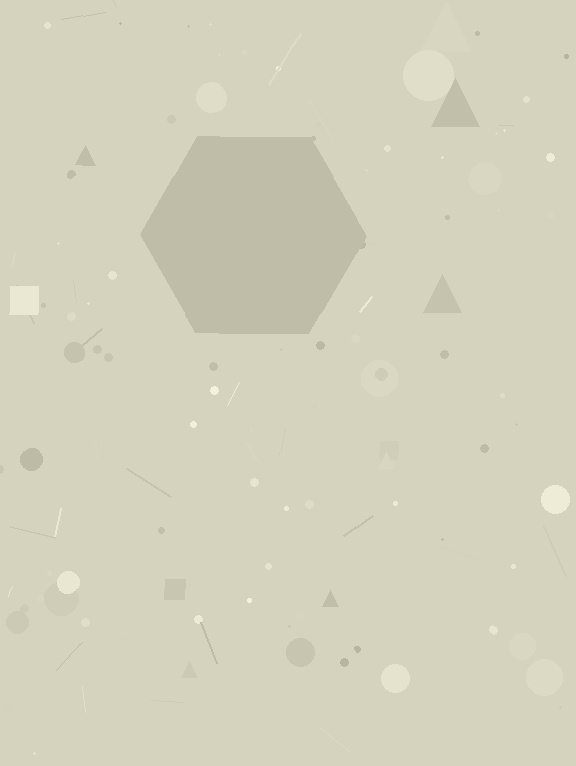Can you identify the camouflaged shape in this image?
The camouflaged shape is a hexagon.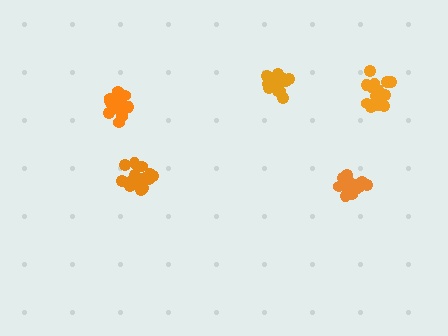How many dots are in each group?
Group 1: 18 dots, Group 2: 18 dots, Group 3: 19 dots, Group 4: 17 dots, Group 5: 15 dots (87 total).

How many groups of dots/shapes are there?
There are 5 groups.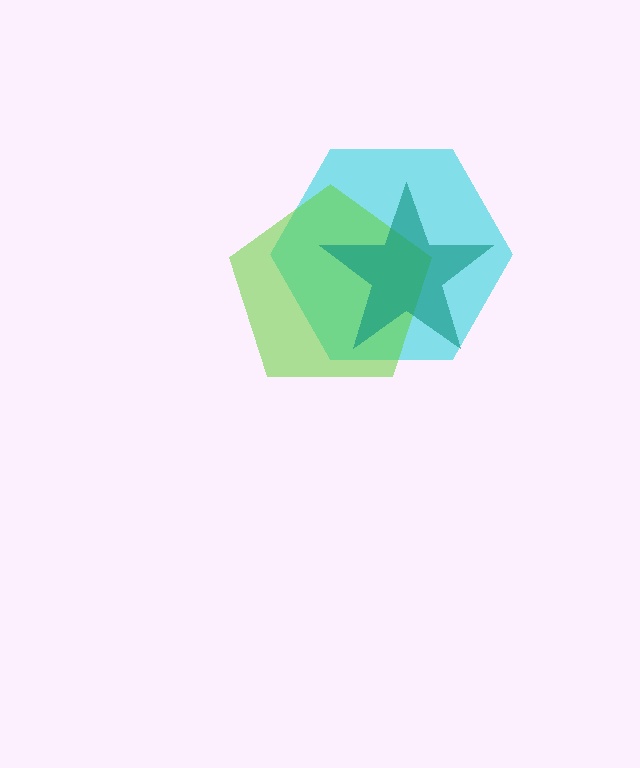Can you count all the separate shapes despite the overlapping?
Yes, there are 3 separate shapes.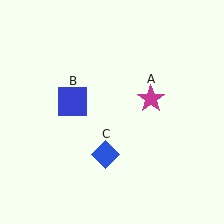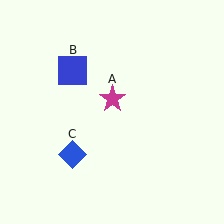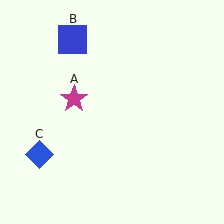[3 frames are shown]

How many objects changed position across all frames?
3 objects changed position: magenta star (object A), blue square (object B), blue diamond (object C).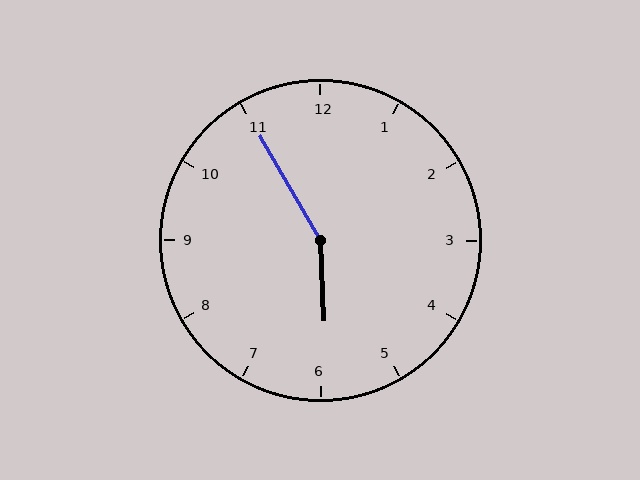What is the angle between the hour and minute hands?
Approximately 152 degrees.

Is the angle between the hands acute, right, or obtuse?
It is obtuse.